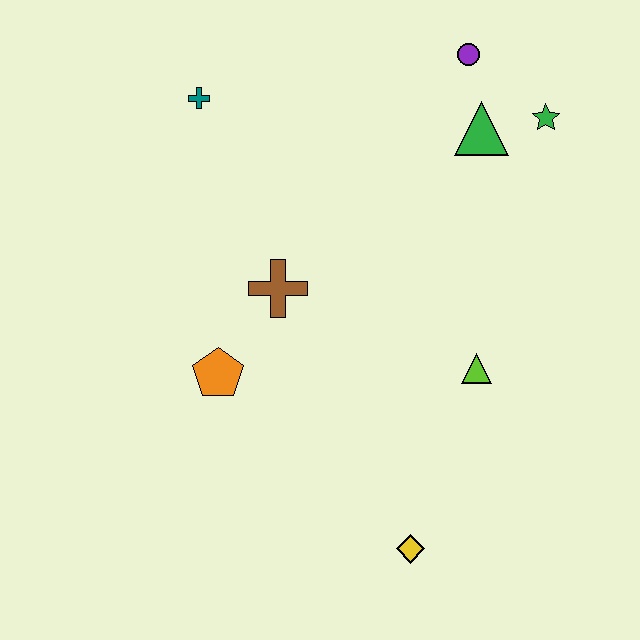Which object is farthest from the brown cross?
The green star is farthest from the brown cross.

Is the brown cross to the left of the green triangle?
Yes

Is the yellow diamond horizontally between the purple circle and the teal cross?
Yes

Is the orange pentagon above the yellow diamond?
Yes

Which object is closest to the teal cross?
The brown cross is closest to the teal cross.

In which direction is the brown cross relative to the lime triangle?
The brown cross is to the left of the lime triangle.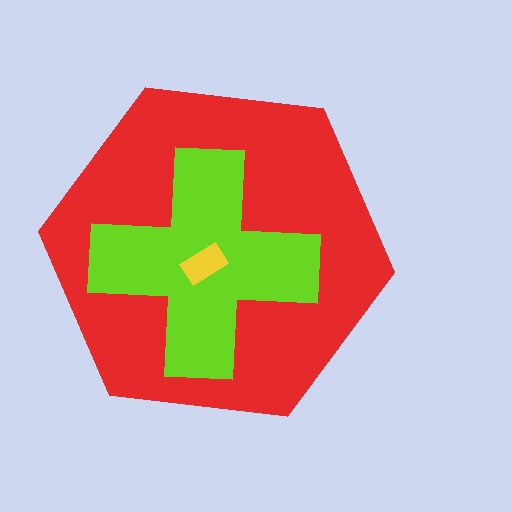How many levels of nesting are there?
3.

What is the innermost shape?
The yellow rectangle.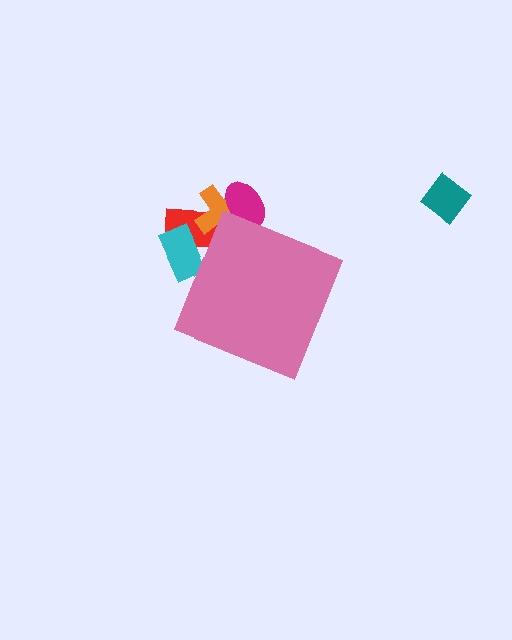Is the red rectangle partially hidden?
Yes, the red rectangle is partially hidden behind the pink diamond.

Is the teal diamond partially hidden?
No, the teal diamond is fully visible.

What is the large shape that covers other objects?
A pink diamond.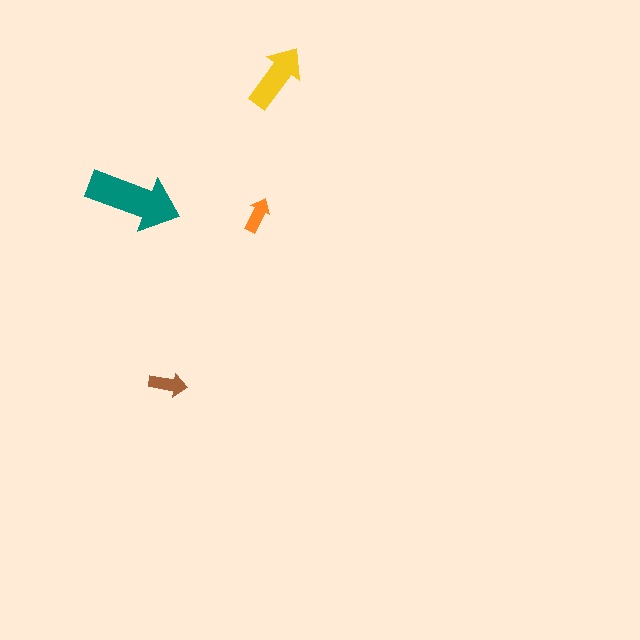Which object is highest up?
The yellow arrow is topmost.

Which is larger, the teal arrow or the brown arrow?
The teal one.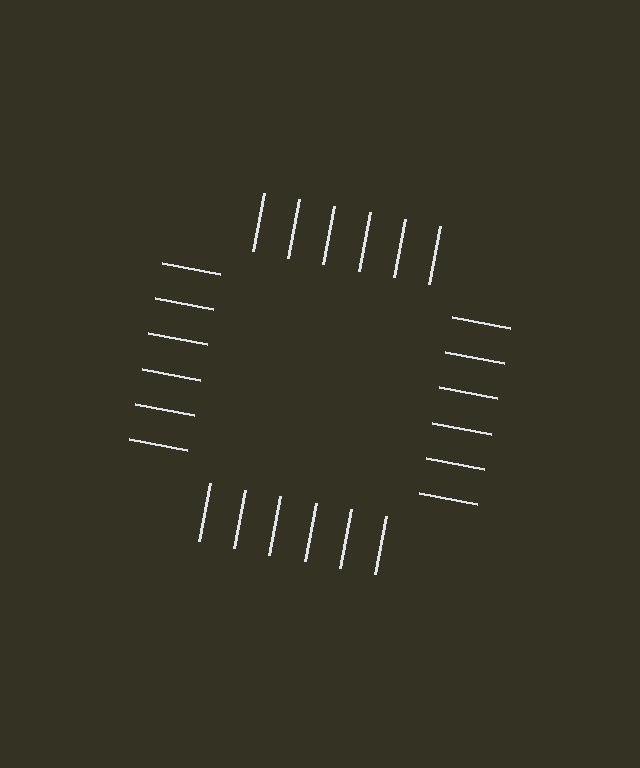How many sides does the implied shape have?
4 sides — the line-ends trace a square.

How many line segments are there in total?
24 — 6 along each of the 4 edges.